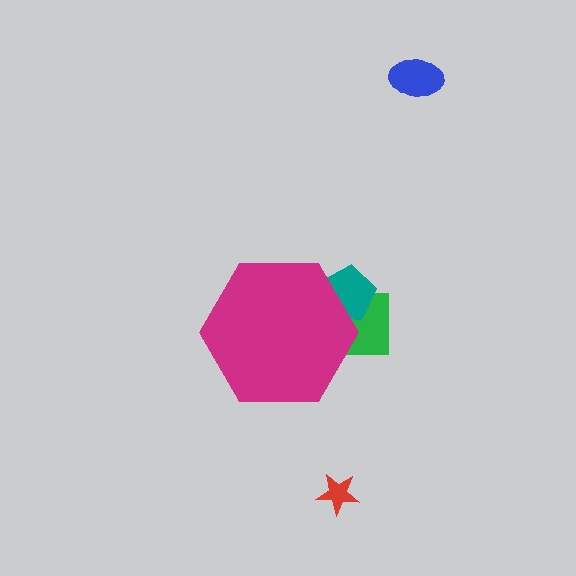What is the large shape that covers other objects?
A magenta hexagon.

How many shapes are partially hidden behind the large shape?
2 shapes are partially hidden.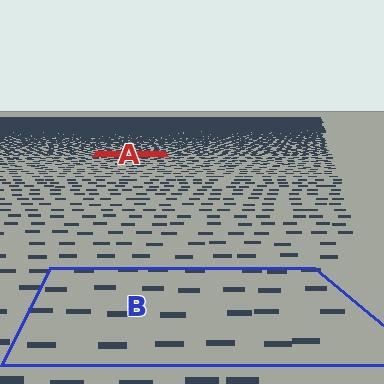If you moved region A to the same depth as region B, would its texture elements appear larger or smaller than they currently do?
They would appear larger. At a closer depth, the same texture elements are projected at a bigger on-screen size.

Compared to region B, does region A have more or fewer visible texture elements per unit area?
Region A has more texture elements per unit area — they are packed more densely because it is farther away.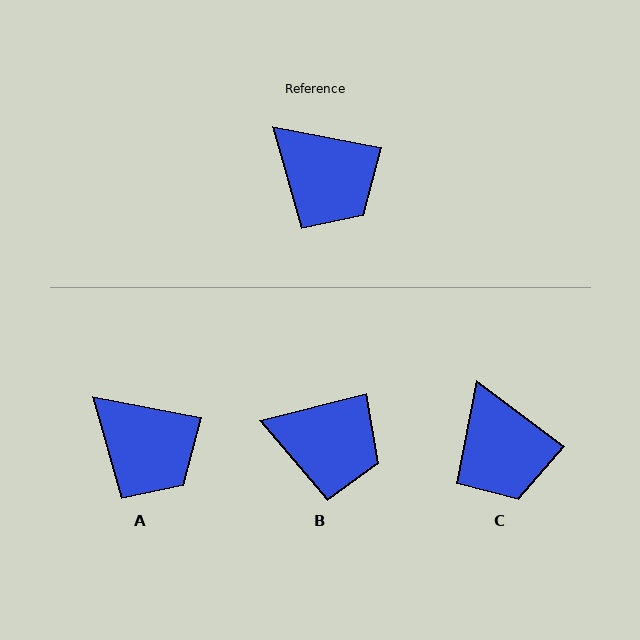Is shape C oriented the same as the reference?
No, it is off by about 26 degrees.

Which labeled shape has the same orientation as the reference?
A.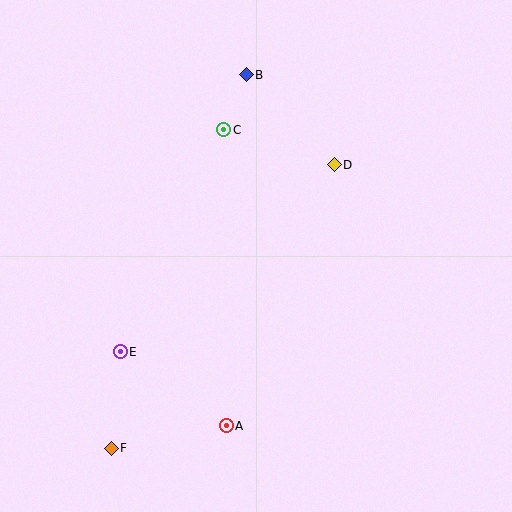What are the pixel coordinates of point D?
Point D is at (334, 165).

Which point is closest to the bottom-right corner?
Point A is closest to the bottom-right corner.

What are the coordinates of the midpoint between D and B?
The midpoint between D and B is at (290, 120).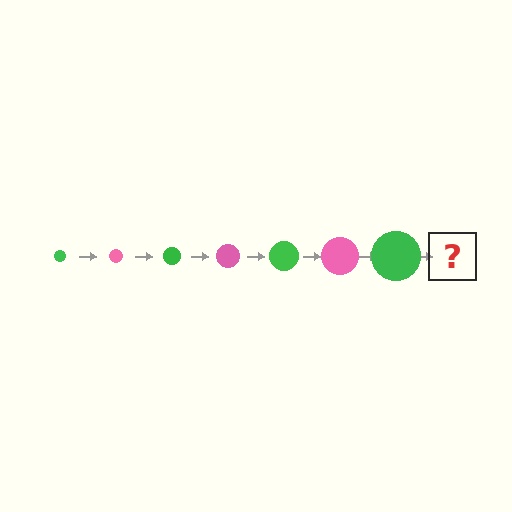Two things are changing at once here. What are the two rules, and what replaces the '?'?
The two rules are that the circle grows larger each step and the color cycles through green and pink. The '?' should be a pink circle, larger than the previous one.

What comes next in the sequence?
The next element should be a pink circle, larger than the previous one.